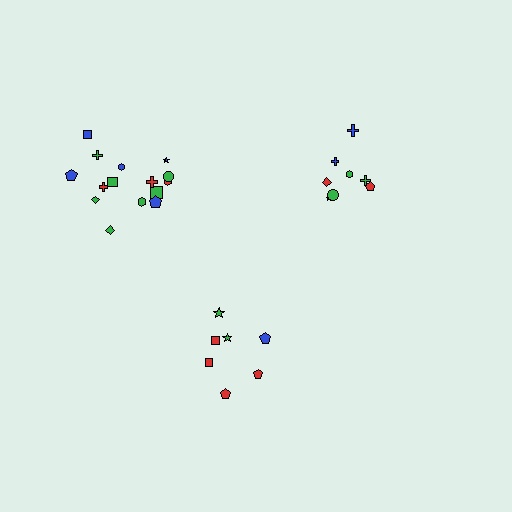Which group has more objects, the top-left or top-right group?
The top-left group.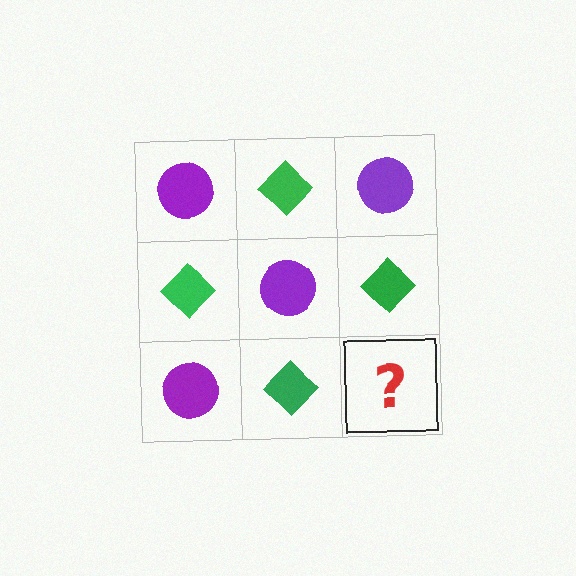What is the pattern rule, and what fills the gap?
The rule is that it alternates purple circle and green diamond in a checkerboard pattern. The gap should be filled with a purple circle.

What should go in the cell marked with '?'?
The missing cell should contain a purple circle.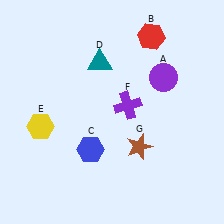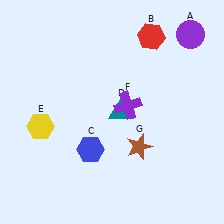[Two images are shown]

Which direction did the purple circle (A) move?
The purple circle (A) moved up.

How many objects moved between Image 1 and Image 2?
2 objects moved between the two images.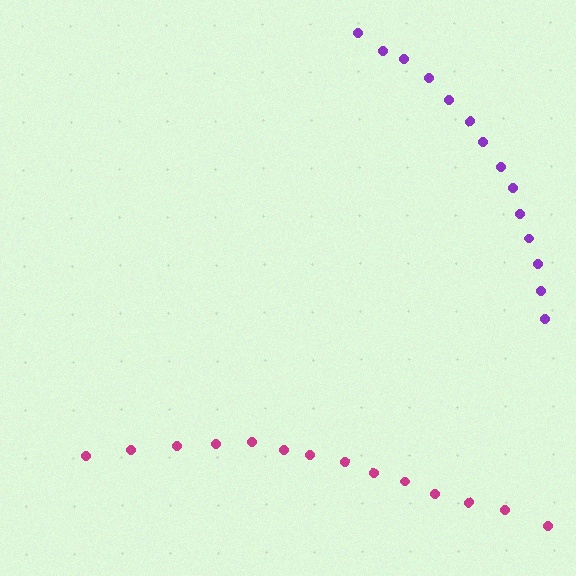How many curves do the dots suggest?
There are 2 distinct paths.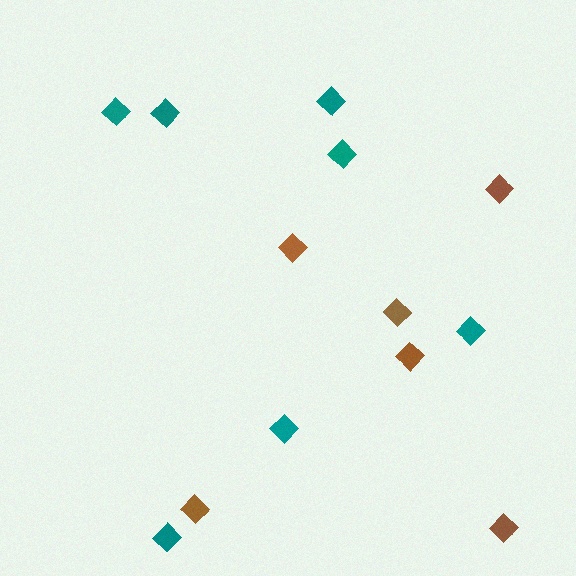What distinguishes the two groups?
There are 2 groups: one group of brown diamonds (6) and one group of teal diamonds (7).